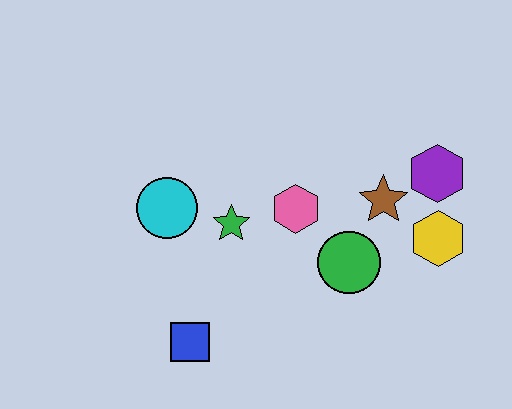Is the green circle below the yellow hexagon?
Yes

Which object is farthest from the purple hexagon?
The blue square is farthest from the purple hexagon.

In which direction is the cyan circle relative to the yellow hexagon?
The cyan circle is to the left of the yellow hexagon.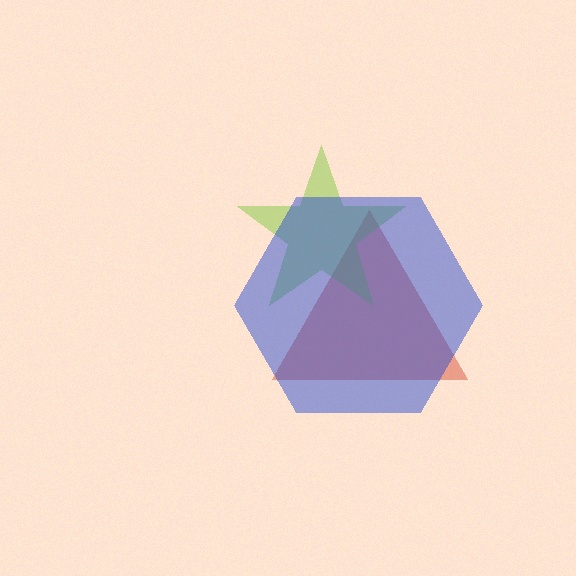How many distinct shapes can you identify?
There are 3 distinct shapes: a red triangle, a lime star, a blue hexagon.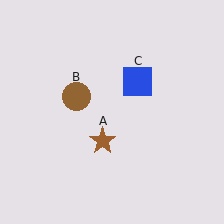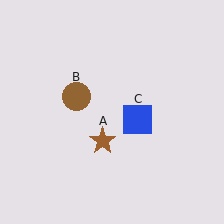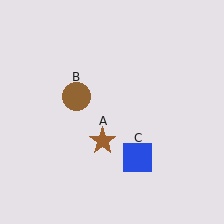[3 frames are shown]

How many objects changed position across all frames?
1 object changed position: blue square (object C).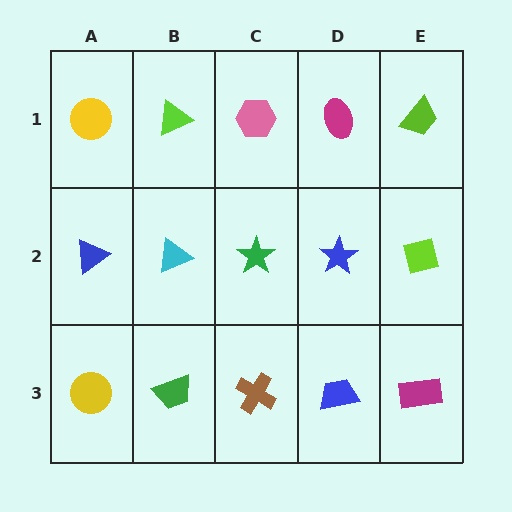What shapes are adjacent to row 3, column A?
A blue triangle (row 2, column A), a green trapezoid (row 3, column B).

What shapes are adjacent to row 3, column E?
A lime square (row 2, column E), a blue trapezoid (row 3, column D).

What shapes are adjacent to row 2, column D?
A magenta ellipse (row 1, column D), a blue trapezoid (row 3, column D), a green star (row 2, column C), a lime square (row 2, column E).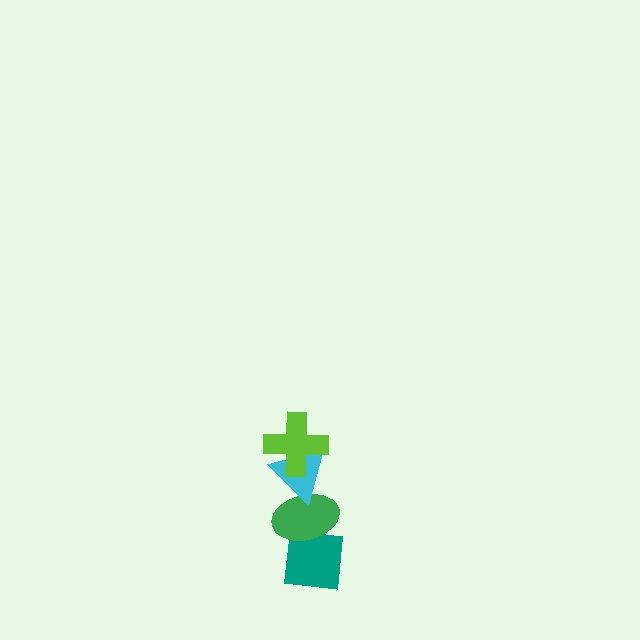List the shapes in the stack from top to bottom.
From top to bottom: the lime cross, the cyan triangle, the green ellipse, the teal square.